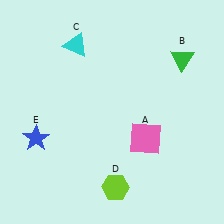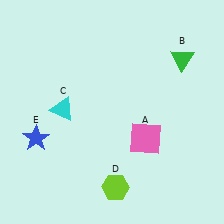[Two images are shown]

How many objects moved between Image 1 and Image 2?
1 object moved between the two images.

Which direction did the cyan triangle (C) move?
The cyan triangle (C) moved down.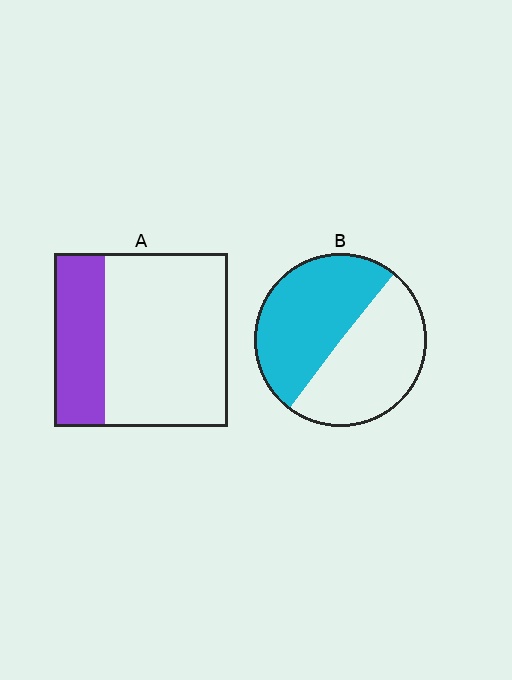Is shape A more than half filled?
No.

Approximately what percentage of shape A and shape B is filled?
A is approximately 30% and B is approximately 50%.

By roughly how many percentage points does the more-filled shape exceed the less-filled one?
By roughly 20 percentage points (B over A).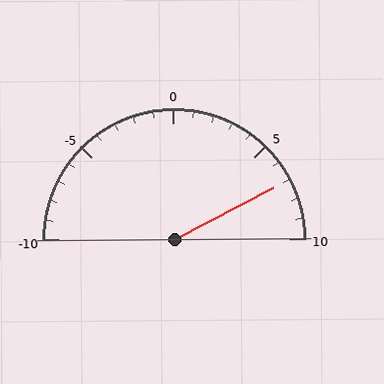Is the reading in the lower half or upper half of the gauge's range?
The reading is in the upper half of the range (-10 to 10).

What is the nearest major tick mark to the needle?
The nearest major tick mark is 5.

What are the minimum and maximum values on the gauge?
The gauge ranges from -10 to 10.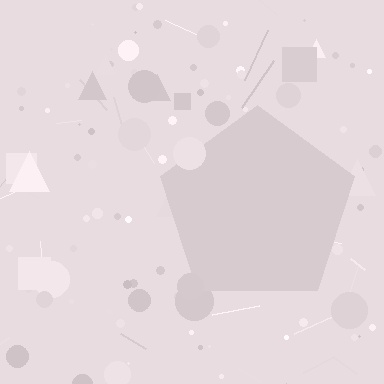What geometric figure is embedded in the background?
A pentagon is embedded in the background.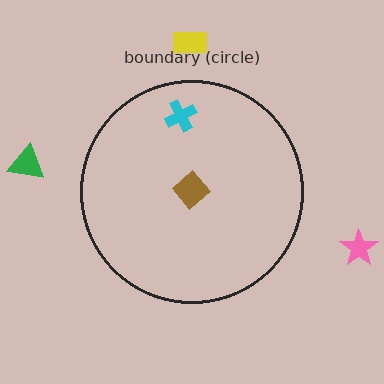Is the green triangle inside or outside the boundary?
Outside.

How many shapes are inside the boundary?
2 inside, 3 outside.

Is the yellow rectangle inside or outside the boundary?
Outside.